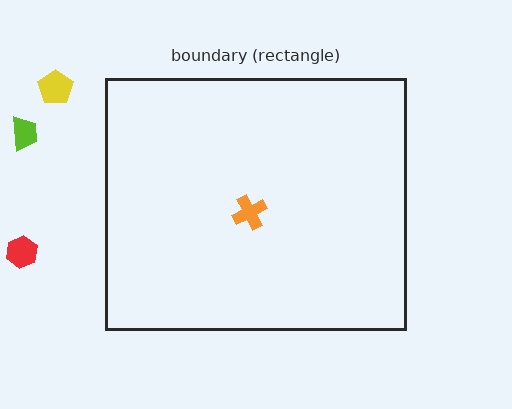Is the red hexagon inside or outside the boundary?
Outside.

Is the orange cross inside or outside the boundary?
Inside.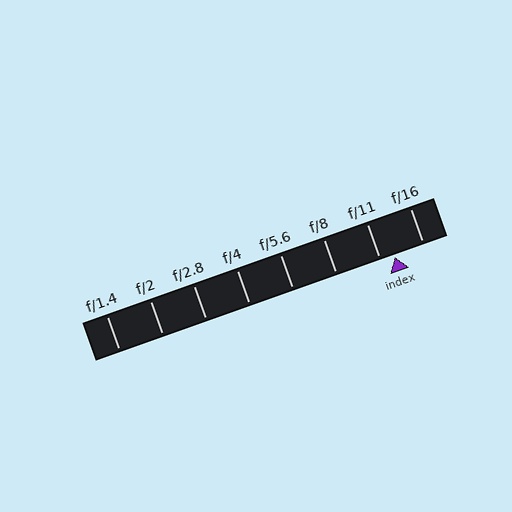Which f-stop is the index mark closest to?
The index mark is closest to f/11.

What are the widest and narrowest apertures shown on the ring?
The widest aperture shown is f/1.4 and the narrowest is f/16.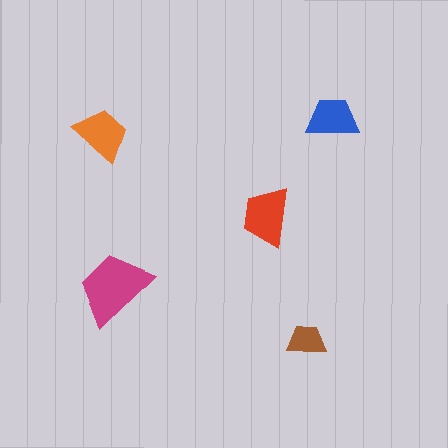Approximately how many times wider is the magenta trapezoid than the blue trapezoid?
About 1.5 times wider.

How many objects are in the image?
There are 5 objects in the image.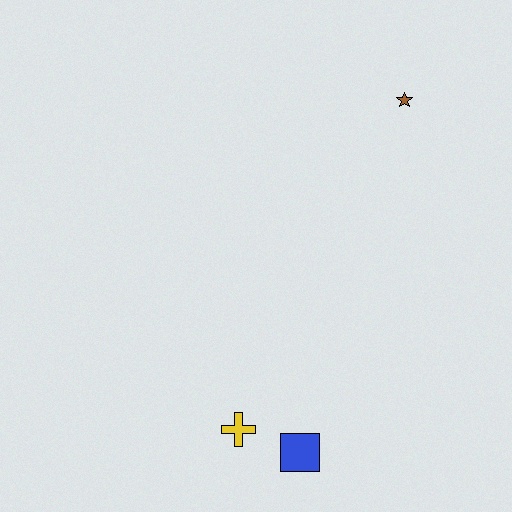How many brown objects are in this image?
There is 1 brown object.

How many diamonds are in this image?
There are no diamonds.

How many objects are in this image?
There are 3 objects.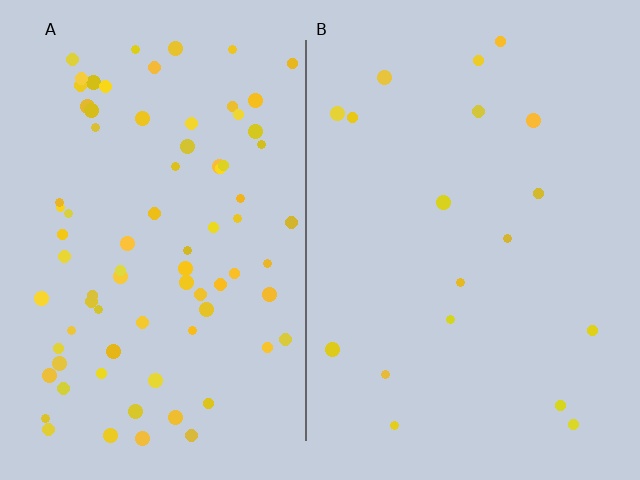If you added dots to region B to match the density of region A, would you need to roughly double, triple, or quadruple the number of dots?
Approximately quadruple.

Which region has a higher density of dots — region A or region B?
A (the left).